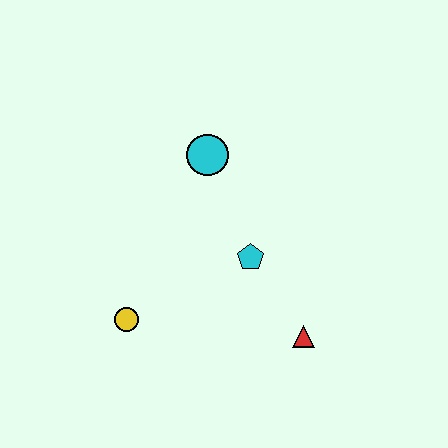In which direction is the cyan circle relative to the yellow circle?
The cyan circle is above the yellow circle.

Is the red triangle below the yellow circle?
Yes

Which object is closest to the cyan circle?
The cyan pentagon is closest to the cyan circle.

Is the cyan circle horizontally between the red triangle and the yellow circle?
Yes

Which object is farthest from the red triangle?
The cyan circle is farthest from the red triangle.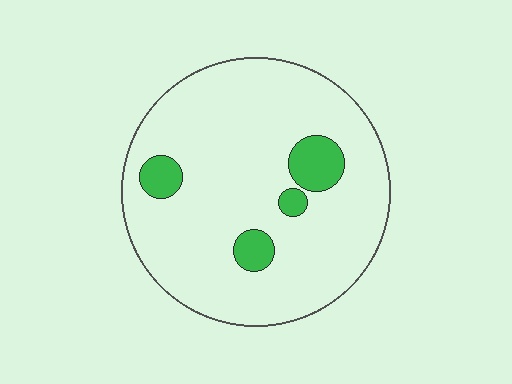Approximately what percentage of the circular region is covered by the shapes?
Approximately 10%.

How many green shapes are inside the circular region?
4.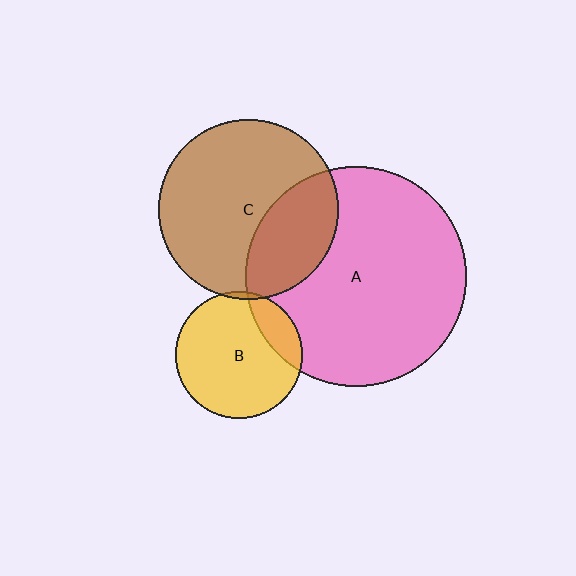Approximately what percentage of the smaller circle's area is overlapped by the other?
Approximately 5%.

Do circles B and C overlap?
Yes.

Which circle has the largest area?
Circle A (pink).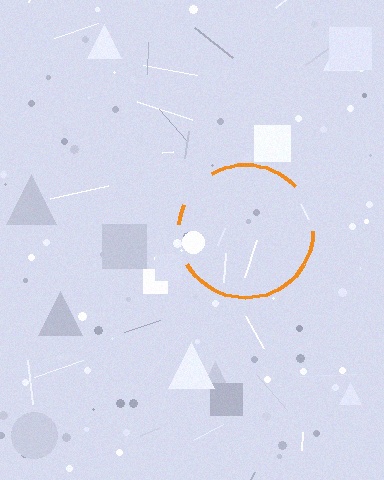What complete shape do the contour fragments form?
The contour fragments form a circle.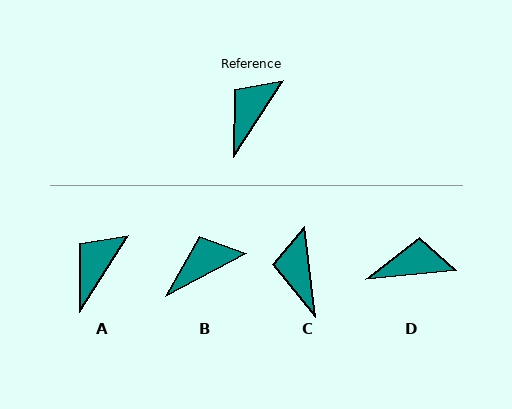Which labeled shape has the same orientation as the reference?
A.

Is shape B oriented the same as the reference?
No, it is off by about 29 degrees.